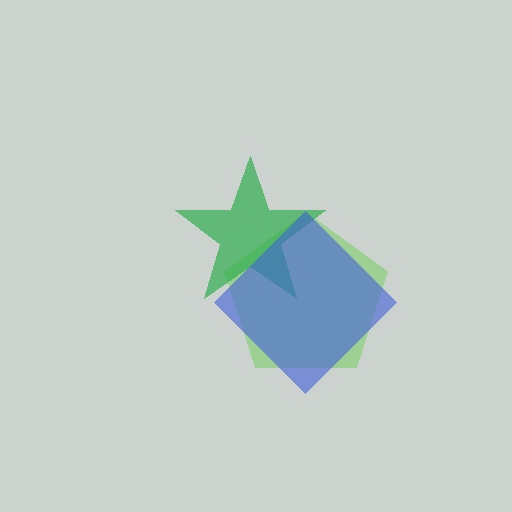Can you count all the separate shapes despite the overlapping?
Yes, there are 3 separate shapes.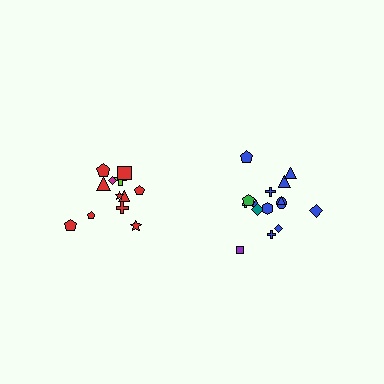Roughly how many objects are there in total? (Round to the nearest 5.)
Roughly 25 objects in total.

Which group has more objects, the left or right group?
The right group.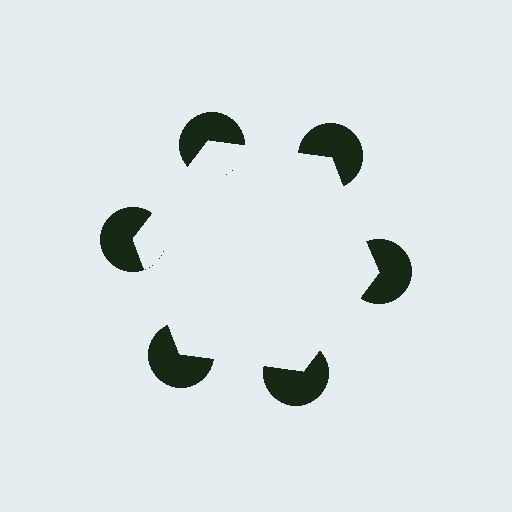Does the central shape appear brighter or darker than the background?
It typically appears slightly brighter than the background, even though no actual brightness change is drawn.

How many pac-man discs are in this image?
There are 6 — one at each vertex of the illusory hexagon.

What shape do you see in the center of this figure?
An illusory hexagon — its edges are inferred from the aligned wedge cuts in the pac-man discs, not physically drawn.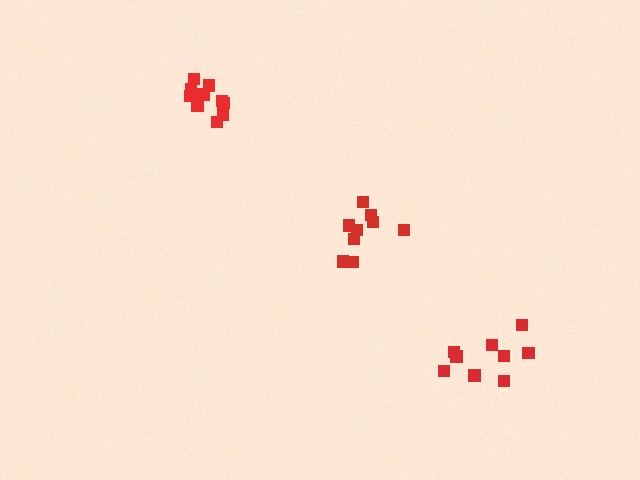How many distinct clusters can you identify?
There are 3 distinct clusters.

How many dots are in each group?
Group 1: 9 dots, Group 2: 9 dots, Group 3: 11 dots (29 total).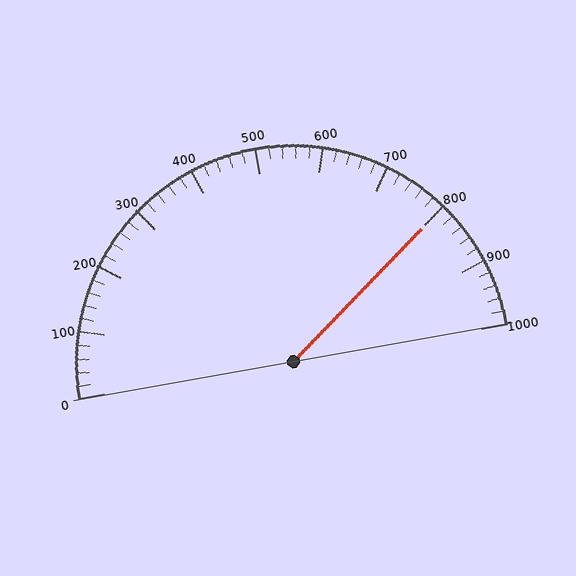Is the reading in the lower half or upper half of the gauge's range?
The reading is in the upper half of the range (0 to 1000).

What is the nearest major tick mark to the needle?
The nearest major tick mark is 800.